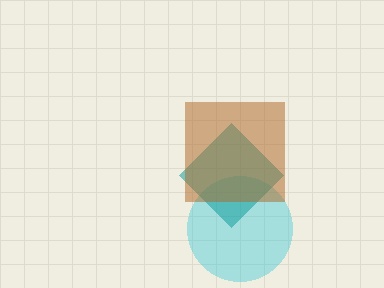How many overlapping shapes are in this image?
There are 3 overlapping shapes in the image.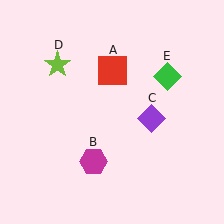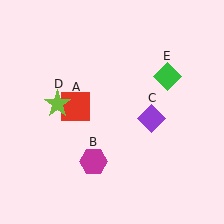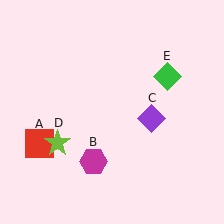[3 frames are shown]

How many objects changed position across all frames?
2 objects changed position: red square (object A), lime star (object D).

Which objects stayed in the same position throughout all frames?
Magenta hexagon (object B) and purple diamond (object C) and green diamond (object E) remained stationary.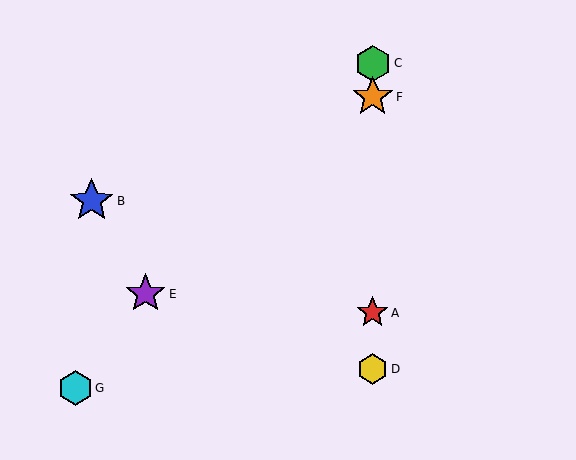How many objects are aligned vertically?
4 objects (A, C, D, F) are aligned vertically.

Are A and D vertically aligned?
Yes, both are at x≈373.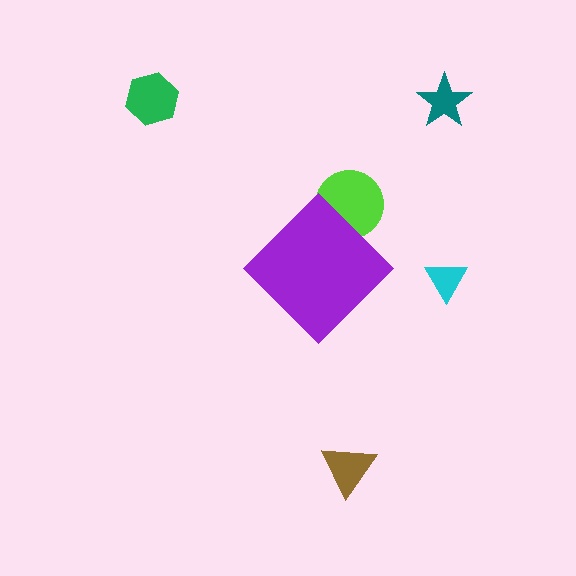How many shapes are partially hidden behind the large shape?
1 shape is partially hidden.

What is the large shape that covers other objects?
A purple diamond.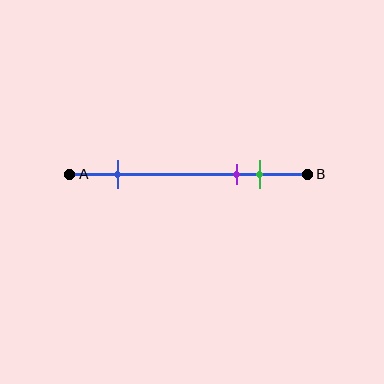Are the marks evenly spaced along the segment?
No, the marks are not evenly spaced.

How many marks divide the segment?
There are 3 marks dividing the segment.